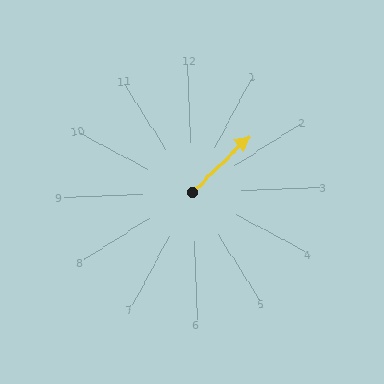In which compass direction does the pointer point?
Northeast.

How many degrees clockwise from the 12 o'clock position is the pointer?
Approximately 48 degrees.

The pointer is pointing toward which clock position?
Roughly 2 o'clock.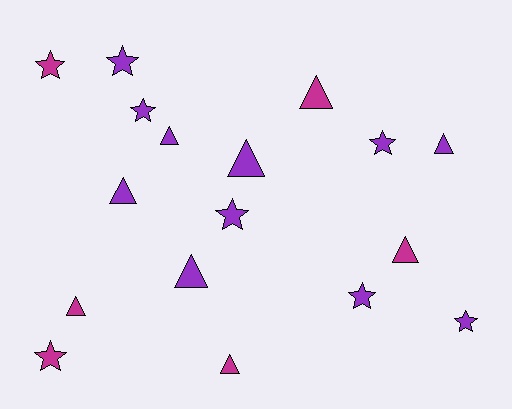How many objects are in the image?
There are 17 objects.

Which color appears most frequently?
Purple, with 11 objects.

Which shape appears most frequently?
Triangle, with 9 objects.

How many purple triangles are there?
There are 5 purple triangles.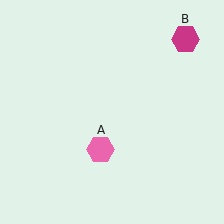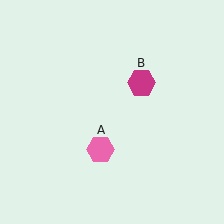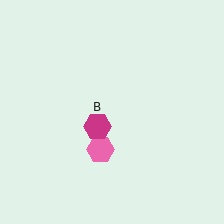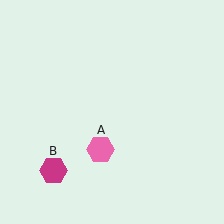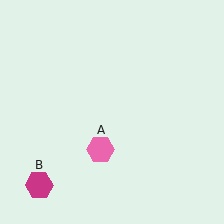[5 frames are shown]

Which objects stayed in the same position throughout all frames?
Pink hexagon (object A) remained stationary.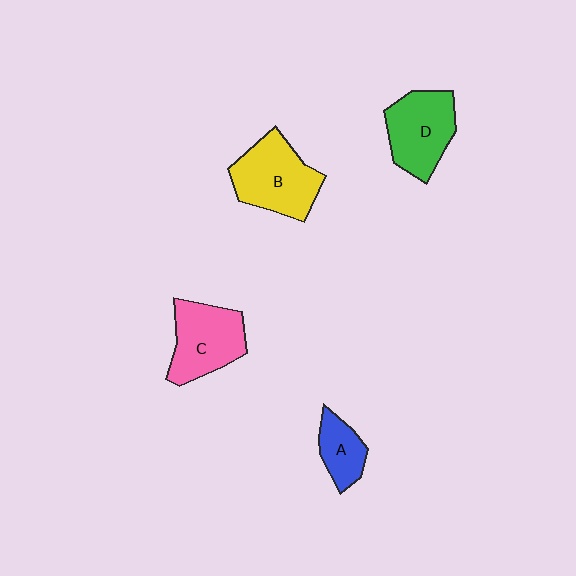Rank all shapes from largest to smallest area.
From largest to smallest: B (yellow), C (pink), D (green), A (blue).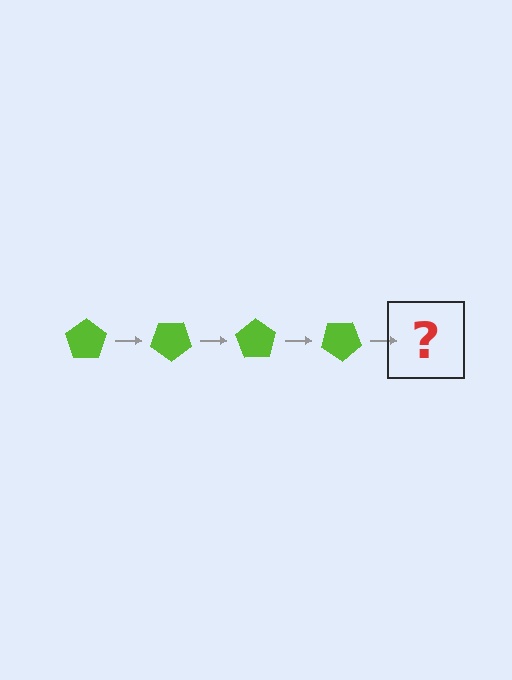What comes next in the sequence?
The next element should be a lime pentagon rotated 140 degrees.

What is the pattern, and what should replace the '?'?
The pattern is that the pentagon rotates 35 degrees each step. The '?' should be a lime pentagon rotated 140 degrees.